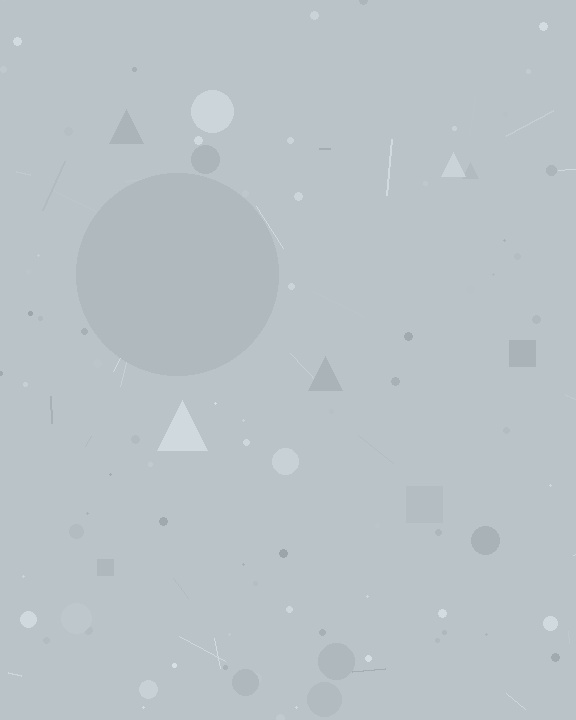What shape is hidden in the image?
A circle is hidden in the image.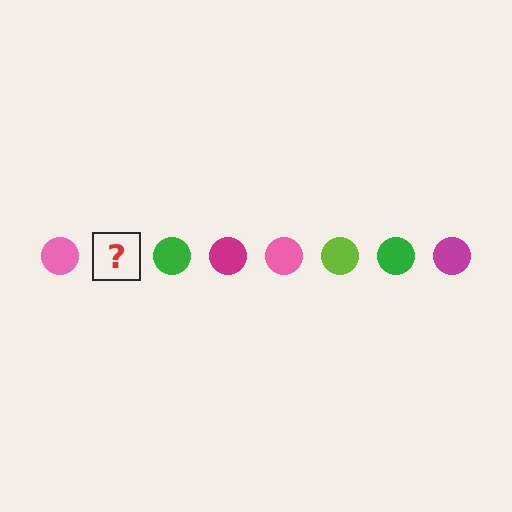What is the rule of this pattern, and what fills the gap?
The rule is that the pattern cycles through pink, lime, green, magenta circles. The gap should be filled with a lime circle.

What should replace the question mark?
The question mark should be replaced with a lime circle.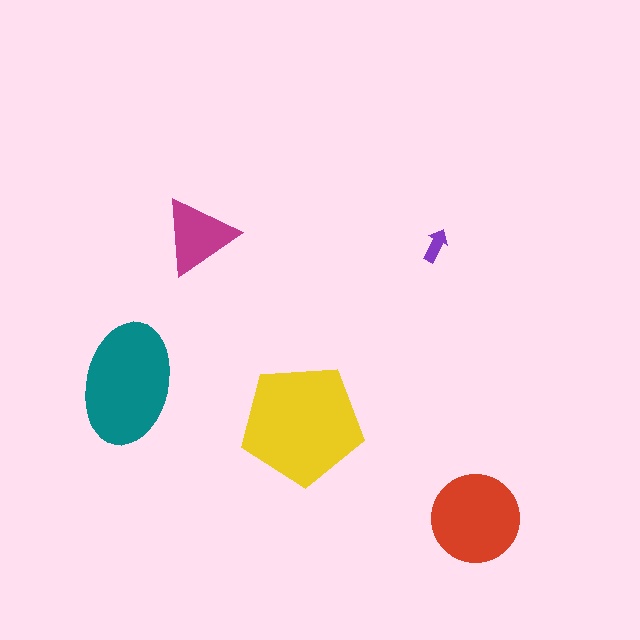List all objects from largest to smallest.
The yellow pentagon, the teal ellipse, the red circle, the magenta triangle, the purple arrow.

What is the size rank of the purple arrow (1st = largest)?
5th.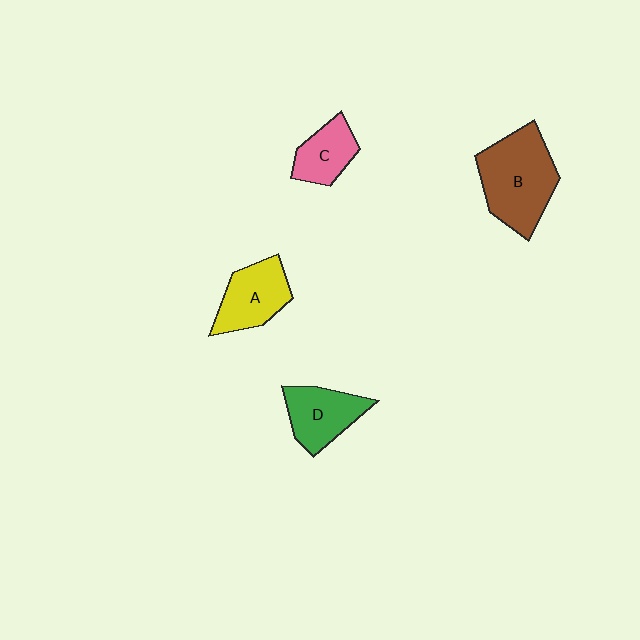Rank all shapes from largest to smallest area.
From largest to smallest: B (brown), A (yellow), D (green), C (pink).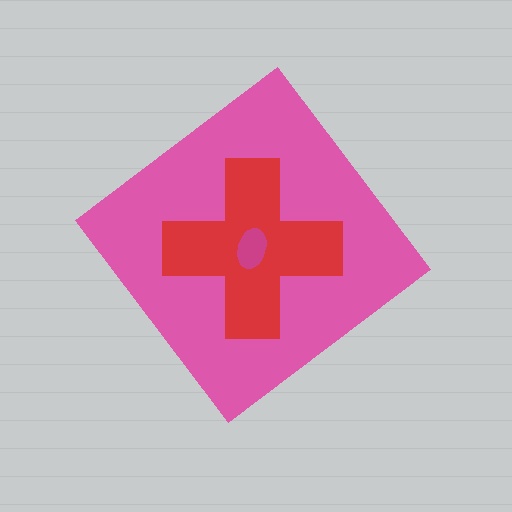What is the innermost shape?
The magenta ellipse.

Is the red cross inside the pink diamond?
Yes.